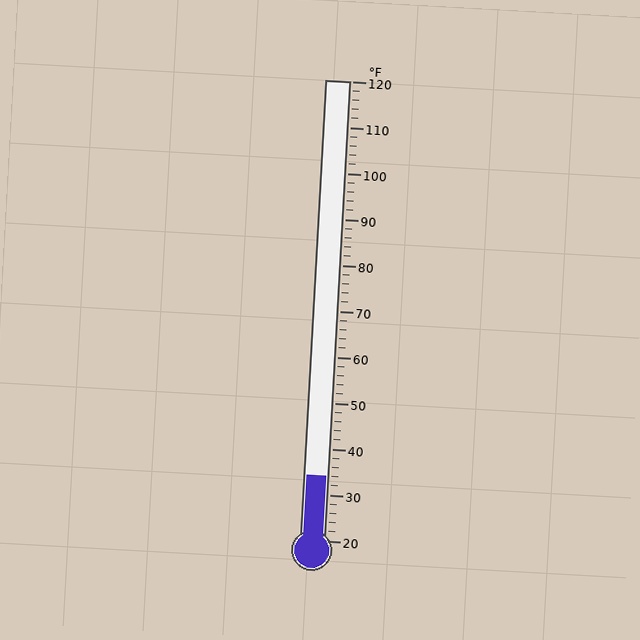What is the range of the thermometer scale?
The thermometer scale ranges from 20°F to 120°F.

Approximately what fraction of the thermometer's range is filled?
The thermometer is filled to approximately 15% of its range.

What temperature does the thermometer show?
The thermometer shows approximately 34°F.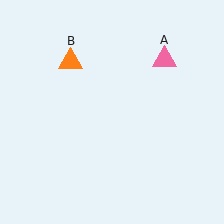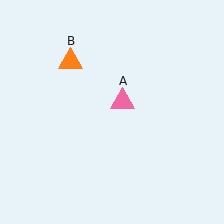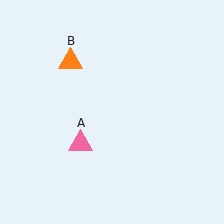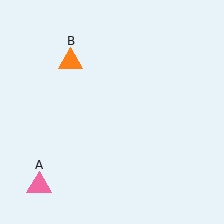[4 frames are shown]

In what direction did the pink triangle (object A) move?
The pink triangle (object A) moved down and to the left.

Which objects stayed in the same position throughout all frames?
Orange triangle (object B) remained stationary.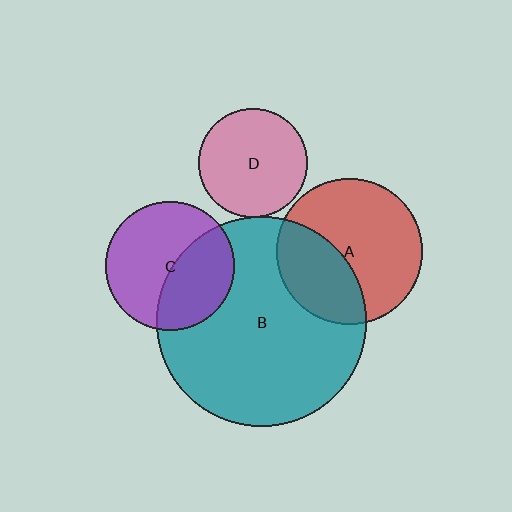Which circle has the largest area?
Circle B (teal).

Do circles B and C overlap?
Yes.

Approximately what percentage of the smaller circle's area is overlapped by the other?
Approximately 40%.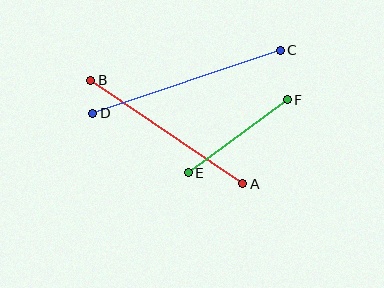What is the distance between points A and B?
The distance is approximately 184 pixels.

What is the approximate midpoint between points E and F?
The midpoint is at approximately (238, 136) pixels.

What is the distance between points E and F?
The distance is approximately 123 pixels.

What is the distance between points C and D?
The distance is approximately 198 pixels.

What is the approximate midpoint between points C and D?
The midpoint is at approximately (187, 82) pixels.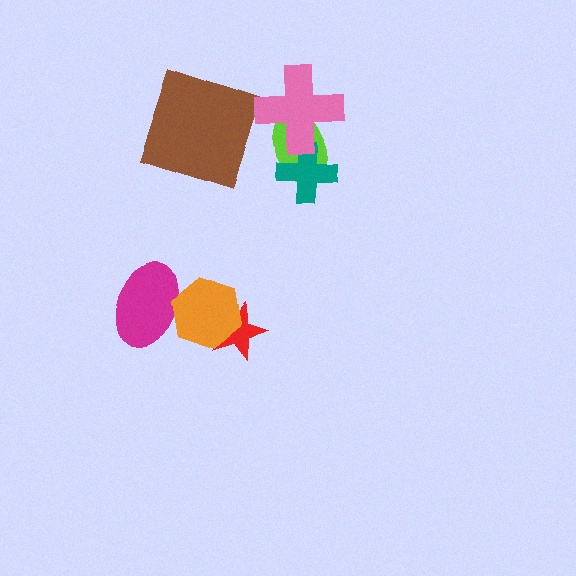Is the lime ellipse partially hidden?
Yes, it is partially covered by another shape.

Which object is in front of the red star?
The orange hexagon is in front of the red star.